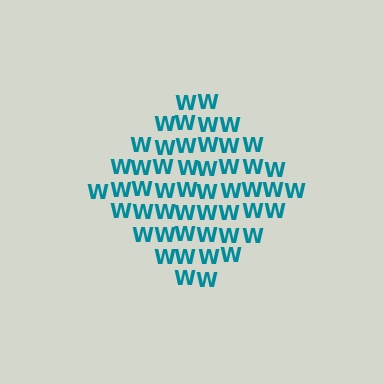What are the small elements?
The small elements are letter W's.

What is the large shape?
The large shape is a diamond.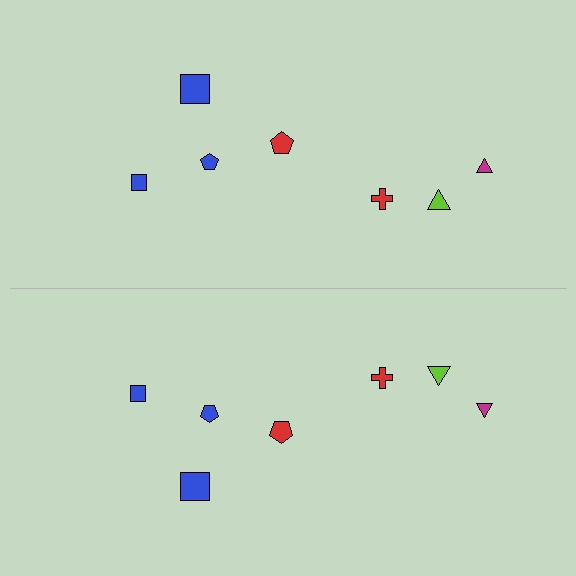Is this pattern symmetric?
Yes, this pattern has bilateral (reflection) symmetry.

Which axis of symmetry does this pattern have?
The pattern has a horizontal axis of symmetry running through the center of the image.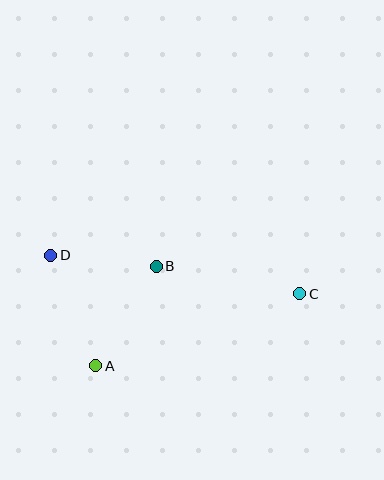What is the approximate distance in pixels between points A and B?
The distance between A and B is approximately 117 pixels.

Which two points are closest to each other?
Points B and D are closest to each other.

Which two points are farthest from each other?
Points C and D are farthest from each other.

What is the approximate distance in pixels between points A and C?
The distance between A and C is approximately 216 pixels.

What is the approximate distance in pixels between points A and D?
The distance between A and D is approximately 119 pixels.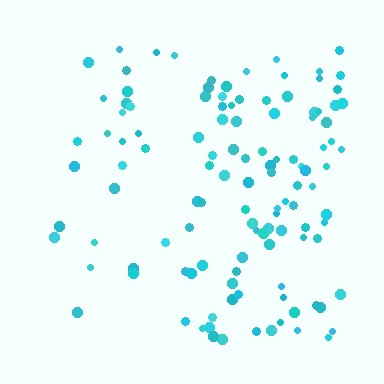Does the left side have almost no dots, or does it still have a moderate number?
Still a moderate number, just noticeably fewer than the right.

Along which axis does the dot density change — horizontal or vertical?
Horizontal.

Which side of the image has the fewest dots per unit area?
The left.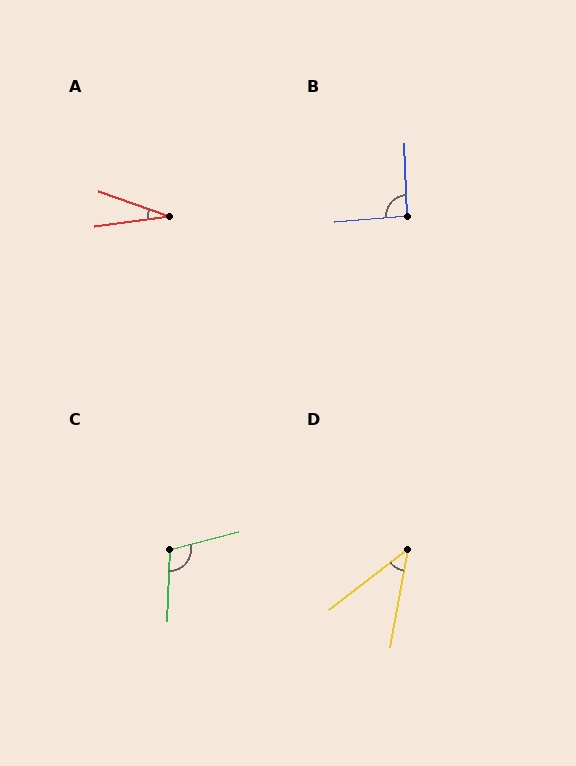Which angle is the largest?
C, at approximately 107 degrees.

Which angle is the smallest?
A, at approximately 27 degrees.